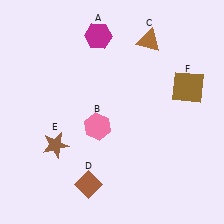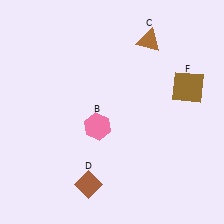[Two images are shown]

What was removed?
The brown star (E), the magenta hexagon (A) were removed in Image 2.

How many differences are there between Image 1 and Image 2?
There are 2 differences between the two images.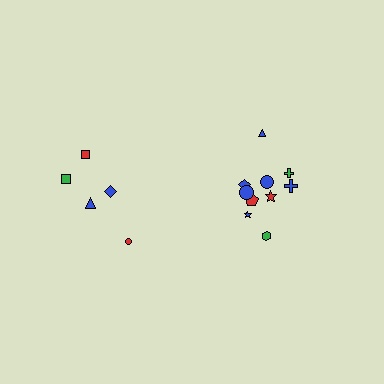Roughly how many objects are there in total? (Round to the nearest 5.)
Roughly 15 objects in total.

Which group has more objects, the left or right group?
The right group.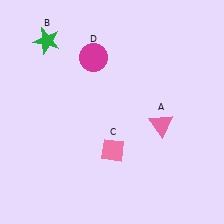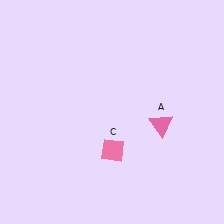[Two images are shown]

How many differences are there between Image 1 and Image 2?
There are 2 differences between the two images.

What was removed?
The magenta circle (D), the green star (B) were removed in Image 2.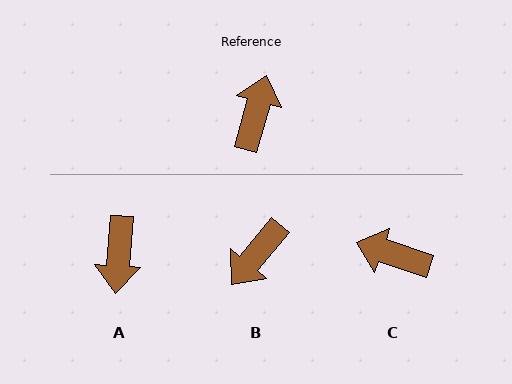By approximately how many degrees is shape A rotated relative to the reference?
Approximately 169 degrees clockwise.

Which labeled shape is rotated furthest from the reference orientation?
A, about 169 degrees away.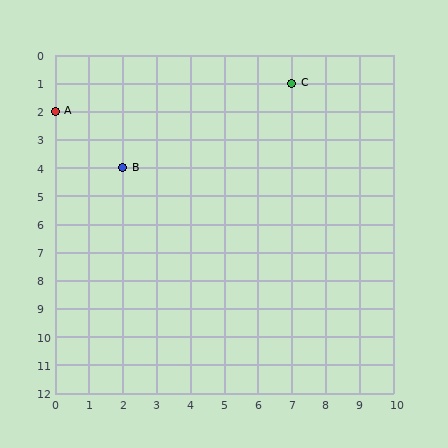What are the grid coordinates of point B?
Point B is at grid coordinates (2, 4).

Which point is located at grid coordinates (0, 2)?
Point A is at (0, 2).